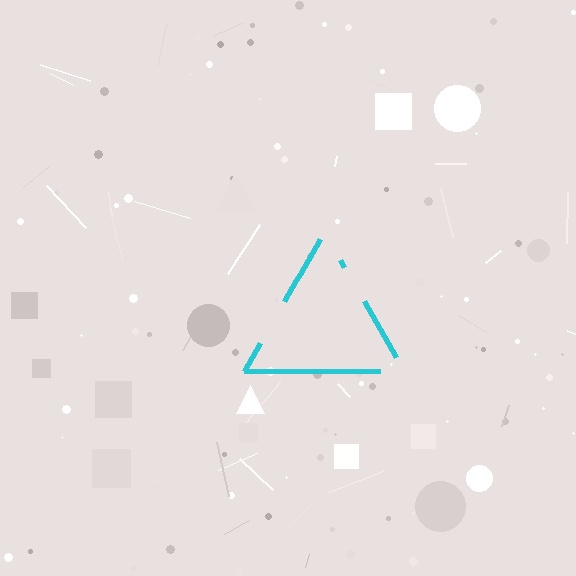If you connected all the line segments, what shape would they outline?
They would outline a triangle.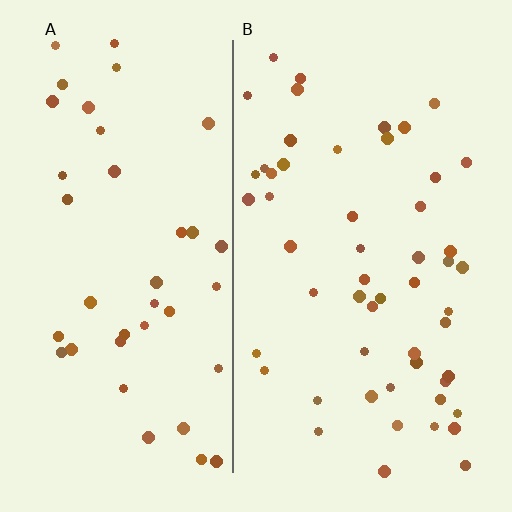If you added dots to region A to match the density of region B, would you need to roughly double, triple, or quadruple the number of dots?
Approximately double.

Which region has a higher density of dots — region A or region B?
B (the right).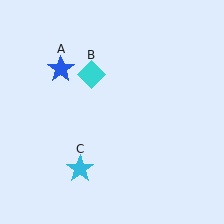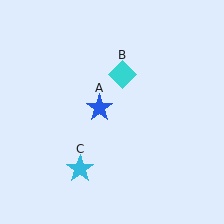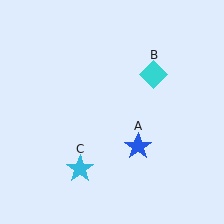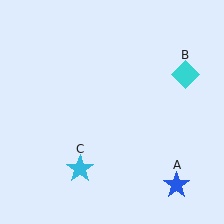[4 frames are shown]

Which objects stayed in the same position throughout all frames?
Cyan star (object C) remained stationary.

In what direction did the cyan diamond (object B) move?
The cyan diamond (object B) moved right.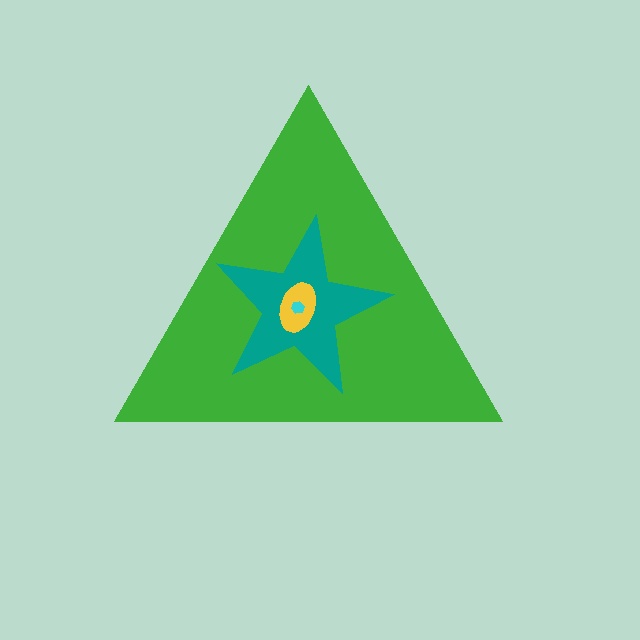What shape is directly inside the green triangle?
The teal star.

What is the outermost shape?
The green triangle.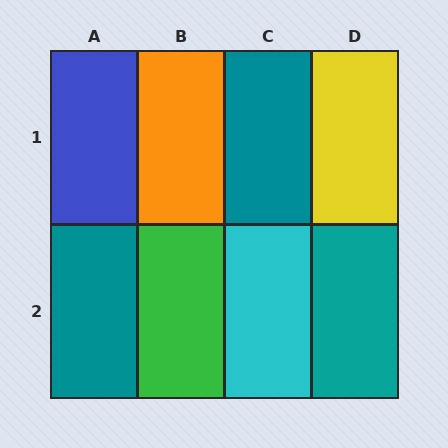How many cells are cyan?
1 cell is cyan.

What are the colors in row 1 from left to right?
Blue, orange, teal, yellow.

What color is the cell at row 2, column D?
Teal.